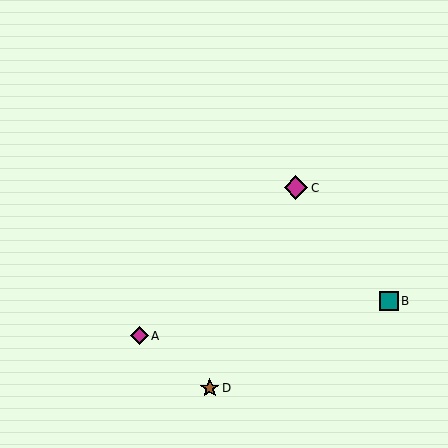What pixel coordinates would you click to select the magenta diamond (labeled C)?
Click at (296, 188) to select the magenta diamond C.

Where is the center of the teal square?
The center of the teal square is at (389, 301).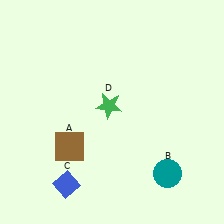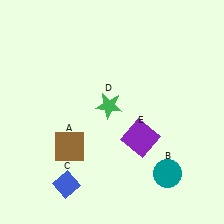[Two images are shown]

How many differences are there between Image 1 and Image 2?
There is 1 difference between the two images.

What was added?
A purple square (E) was added in Image 2.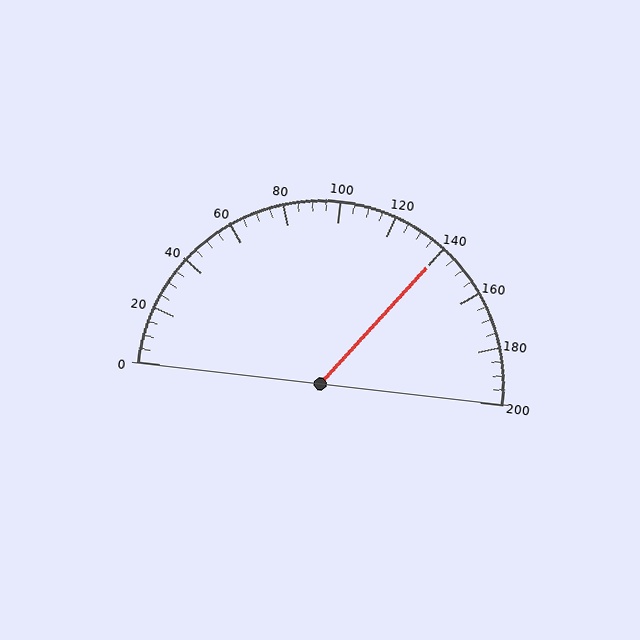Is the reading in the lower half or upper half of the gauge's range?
The reading is in the upper half of the range (0 to 200).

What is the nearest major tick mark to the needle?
The nearest major tick mark is 140.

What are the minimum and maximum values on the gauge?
The gauge ranges from 0 to 200.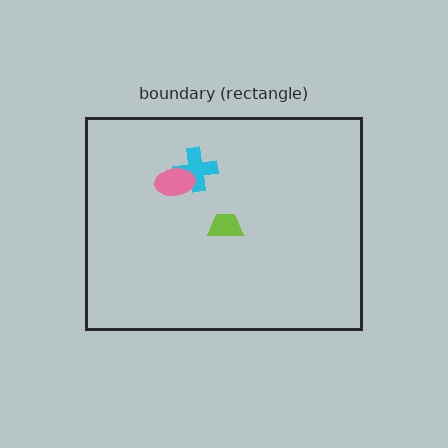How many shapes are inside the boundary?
3 inside, 0 outside.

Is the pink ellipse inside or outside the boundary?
Inside.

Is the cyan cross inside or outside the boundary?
Inside.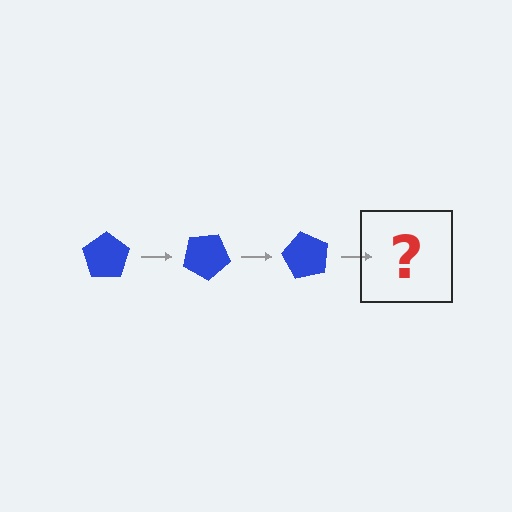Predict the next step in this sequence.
The next step is a blue pentagon rotated 90 degrees.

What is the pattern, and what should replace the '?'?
The pattern is that the pentagon rotates 30 degrees each step. The '?' should be a blue pentagon rotated 90 degrees.